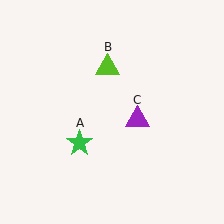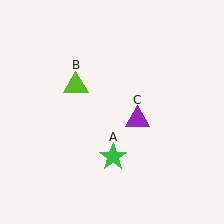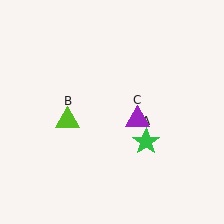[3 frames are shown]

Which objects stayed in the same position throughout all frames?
Purple triangle (object C) remained stationary.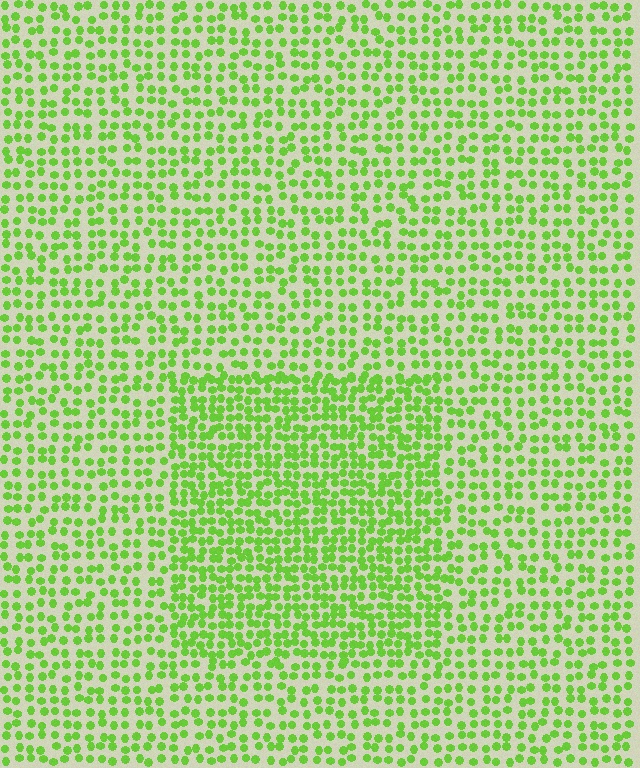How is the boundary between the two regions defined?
The boundary is defined by a change in element density (approximately 1.6x ratio). All elements are the same color, size, and shape.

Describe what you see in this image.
The image contains small lime elements arranged at two different densities. A rectangle-shaped region is visible where the elements are more densely packed than the surrounding area.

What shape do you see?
I see a rectangle.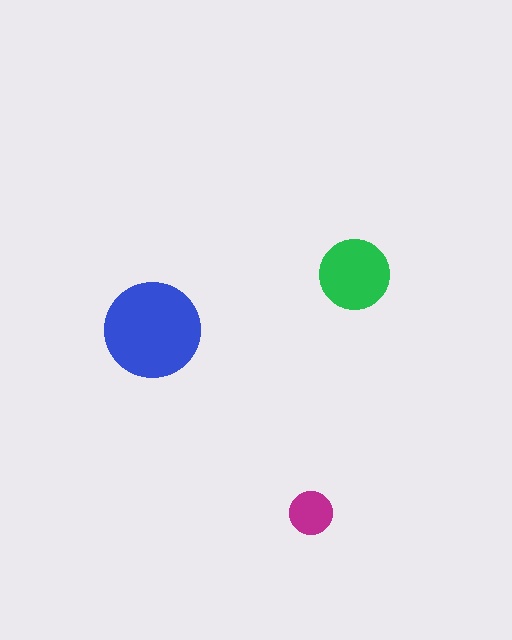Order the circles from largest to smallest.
the blue one, the green one, the magenta one.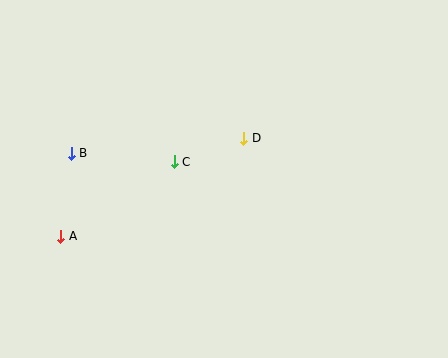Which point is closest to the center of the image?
Point D at (244, 138) is closest to the center.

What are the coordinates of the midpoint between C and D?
The midpoint between C and D is at (209, 150).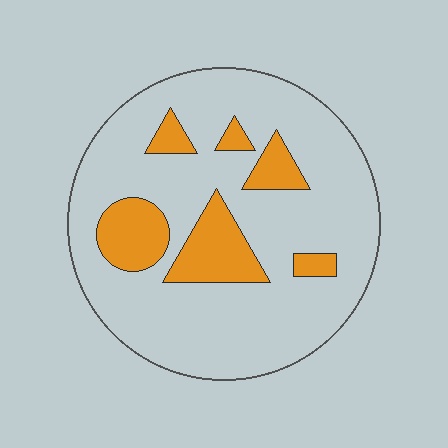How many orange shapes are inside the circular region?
6.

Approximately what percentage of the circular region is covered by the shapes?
Approximately 20%.